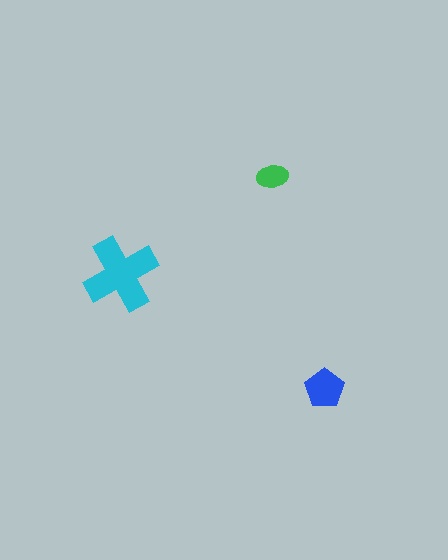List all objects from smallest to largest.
The green ellipse, the blue pentagon, the cyan cross.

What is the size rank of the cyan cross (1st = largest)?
1st.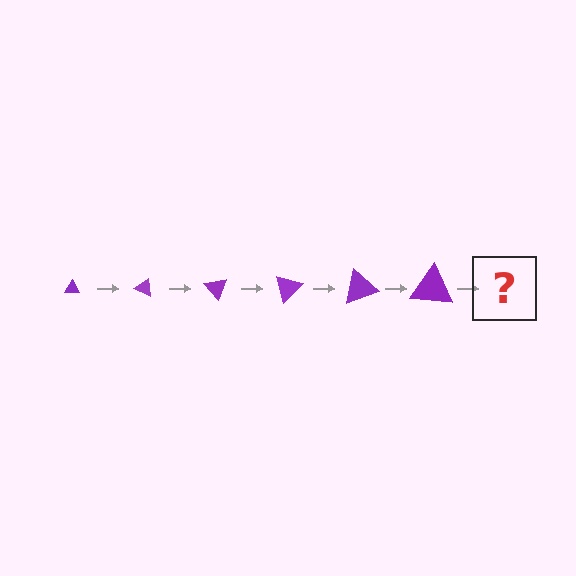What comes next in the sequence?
The next element should be a triangle, larger than the previous one and rotated 150 degrees from the start.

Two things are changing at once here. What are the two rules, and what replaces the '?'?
The two rules are that the triangle grows larger each step and it rotates 25 degrees each step. The '?' should be a triangle, larger than the previous one and rotated 150 degrees from the start.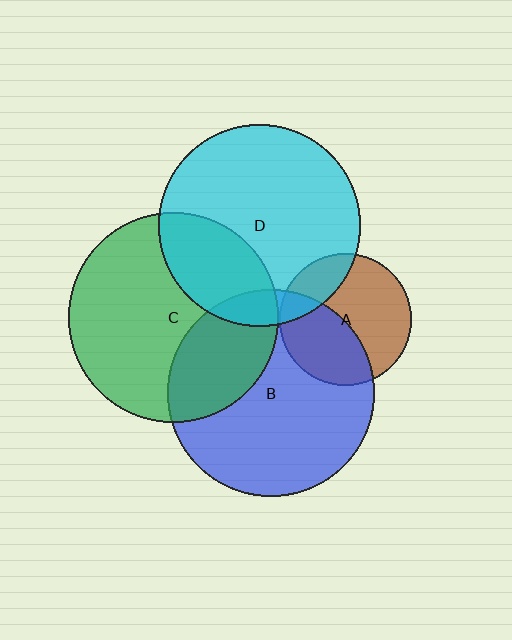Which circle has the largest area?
Circle C (green).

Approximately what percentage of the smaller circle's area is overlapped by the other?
Approximately 20%.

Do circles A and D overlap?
Yes.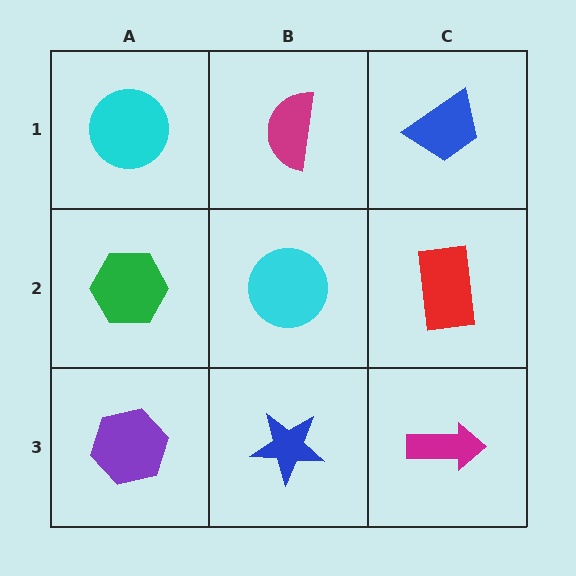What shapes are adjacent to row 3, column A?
A green hexagon (row 2, column A), a blue star (row 3, column B).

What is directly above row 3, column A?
A green hexagon.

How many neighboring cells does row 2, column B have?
4.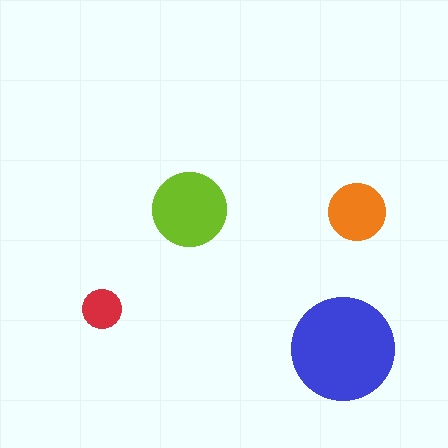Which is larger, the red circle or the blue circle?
The blue one.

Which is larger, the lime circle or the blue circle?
The blue one.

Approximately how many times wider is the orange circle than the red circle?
About 1.5 times wider.